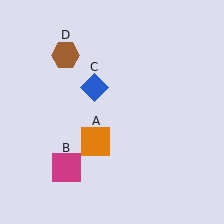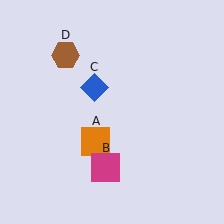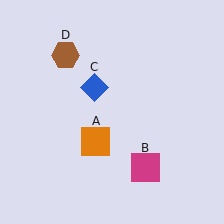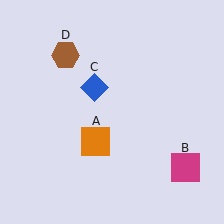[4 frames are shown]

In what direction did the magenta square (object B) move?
The magenta square (object B) moved right.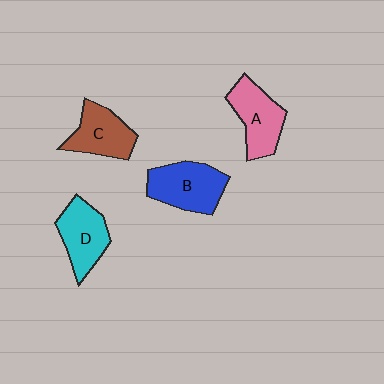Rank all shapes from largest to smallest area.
From largest to smallest: B (blue), A (pink), D (cyan), C (brown).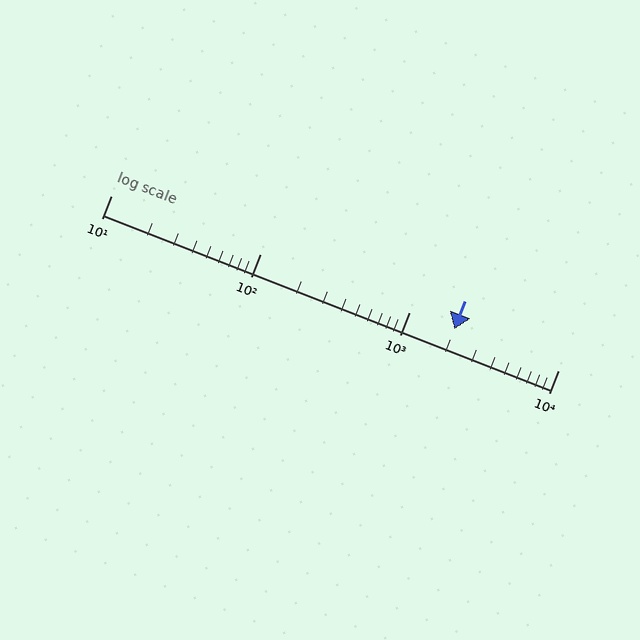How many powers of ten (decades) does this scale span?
The scale spans 3 decades, from 10 to 10000.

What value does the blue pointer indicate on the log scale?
The pointer indicates approximately 2000.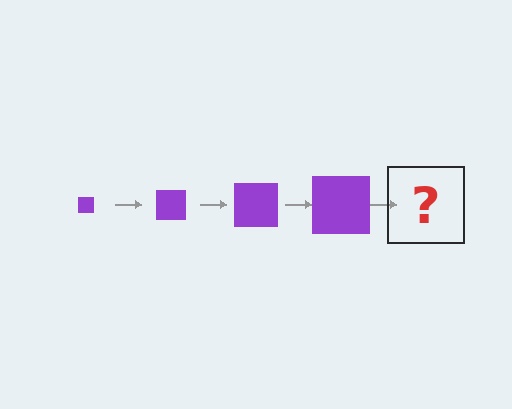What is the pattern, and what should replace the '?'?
The pattern is that the square gets progressively larger each step. The '?' should be a purple square, larger than the previous one.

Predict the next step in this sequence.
The next step is a purple square, larger than the previous one.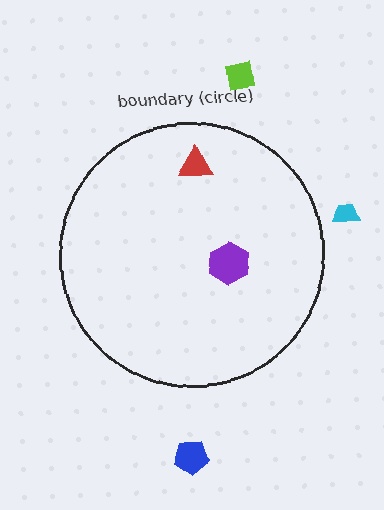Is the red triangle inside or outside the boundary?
Inside.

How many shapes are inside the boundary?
2 inside, 3 outside.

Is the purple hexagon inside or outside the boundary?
Inside.